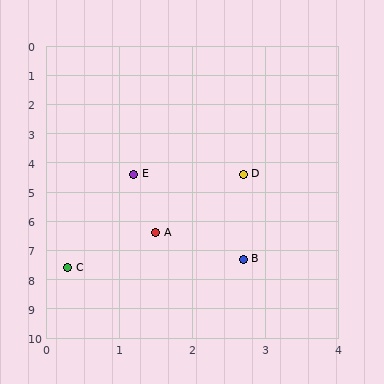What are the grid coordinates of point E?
Point E is at approximately (1.2, 4.4).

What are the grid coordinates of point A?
Point A is at approximately (1.5, 6.4).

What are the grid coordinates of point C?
Point C is at approximately (0.3, 7.6).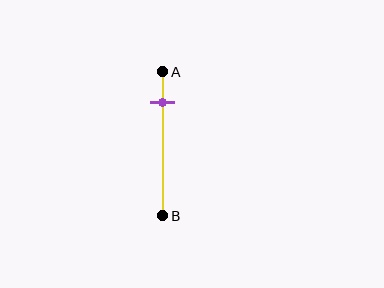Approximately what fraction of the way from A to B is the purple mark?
The purple mark is approximately 20% of the way from A to B.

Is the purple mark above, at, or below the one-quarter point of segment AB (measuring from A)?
The purple mark is above the one-quarter point of segment AB.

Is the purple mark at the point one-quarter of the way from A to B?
No, the mark is at about 20% from A, not at the 25% one-quarter point.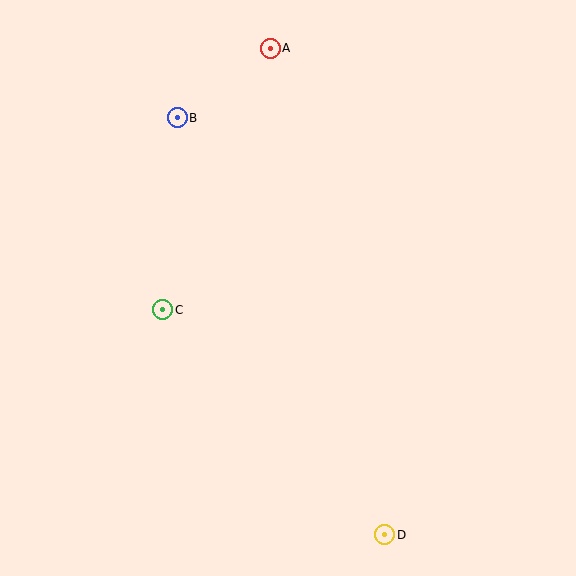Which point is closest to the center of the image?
Point C at (163, 310) is closest to the center.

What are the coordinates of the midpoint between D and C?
The midpoint between D and C is at (274, 422).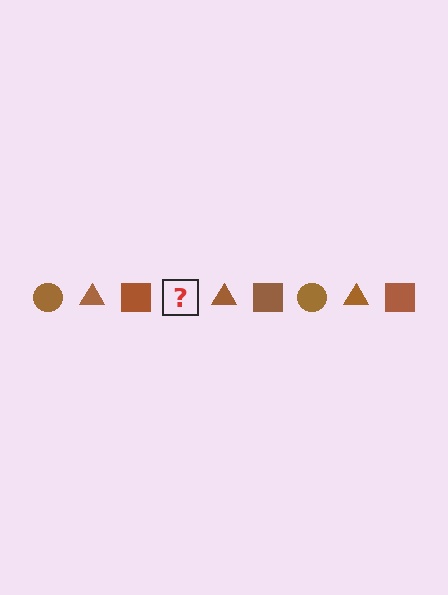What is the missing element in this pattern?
The missing element is a brown circle.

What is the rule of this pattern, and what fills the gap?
The rule is that the pattern cycles through circle, triangle, square shapes in brown. The gap should be filled with a brown circle.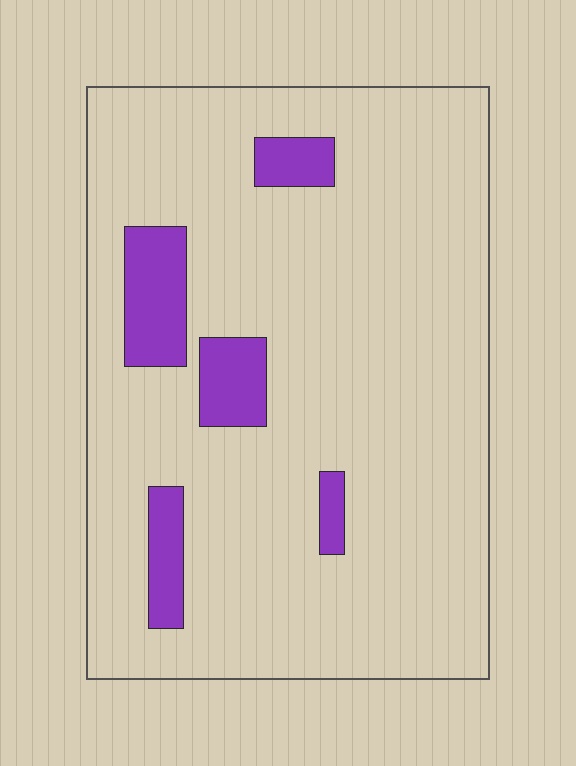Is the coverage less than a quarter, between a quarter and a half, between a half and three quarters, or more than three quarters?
Less than a quarter.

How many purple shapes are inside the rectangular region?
5.